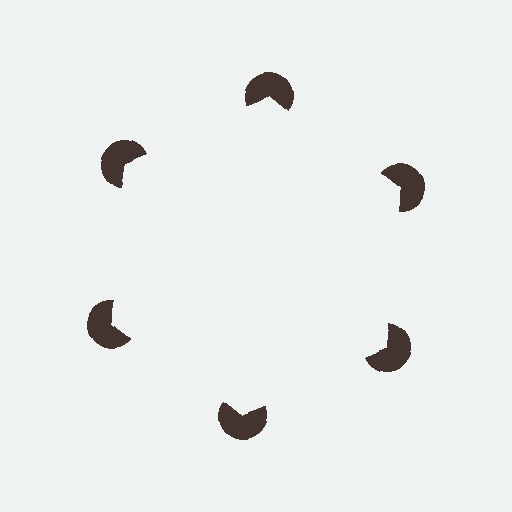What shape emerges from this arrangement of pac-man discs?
An illusory hexagon — its edges are inferred from the aligned wedge cuts in the pac-man discs, not physically drawn.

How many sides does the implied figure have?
6 sides.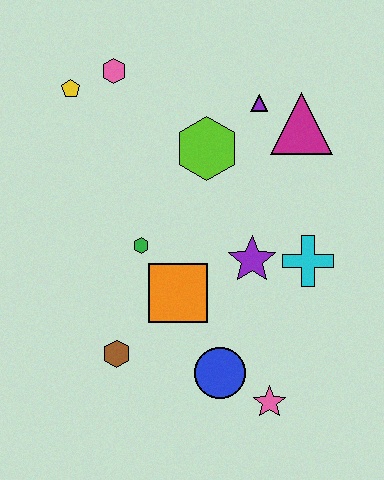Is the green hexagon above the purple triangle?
No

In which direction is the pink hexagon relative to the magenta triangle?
The pink hexagon is to the left of the magenta triangle.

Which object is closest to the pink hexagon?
The yellow pentagon is closest to the pink hexagon.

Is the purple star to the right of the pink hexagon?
Yes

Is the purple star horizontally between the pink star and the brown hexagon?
Yes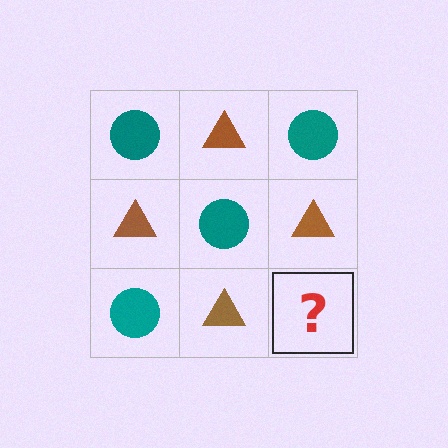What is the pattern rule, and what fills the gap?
The rule is that it alternates teal circle and brown triangle in a checkerboard pattern. The gap should be filled with a teal circle.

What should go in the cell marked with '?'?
The missing cell should contain a teal circle.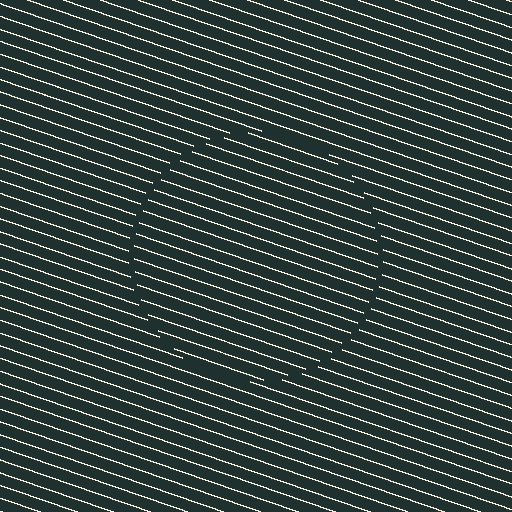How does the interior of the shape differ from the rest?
The interior of the shape contains the same grating, shifted by half a period — the contour is defined by the phase discontinuity where line-ends from the inner and outer gratings abut.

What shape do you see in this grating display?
An illusory circle. The interior of the shape contains the same grating, shifted by half a period — the contour is defined by the phase discontinuity where line-ends from the inner and outer gratings abut.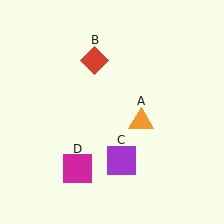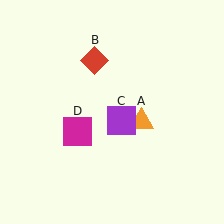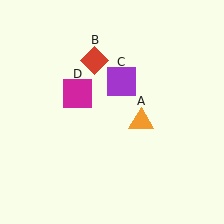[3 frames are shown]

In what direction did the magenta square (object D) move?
The magenta square (object D) moved up.